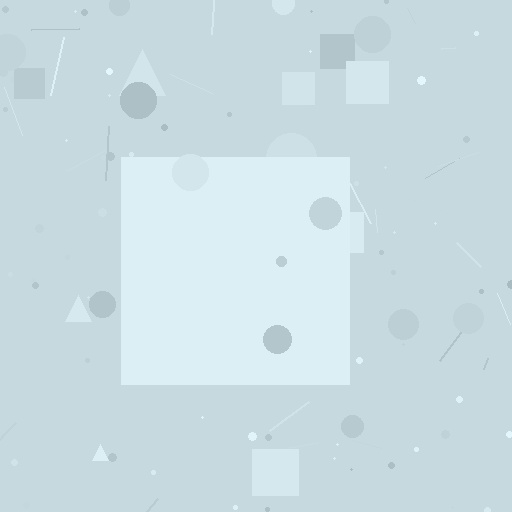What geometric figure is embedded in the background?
A square is embedded in the background.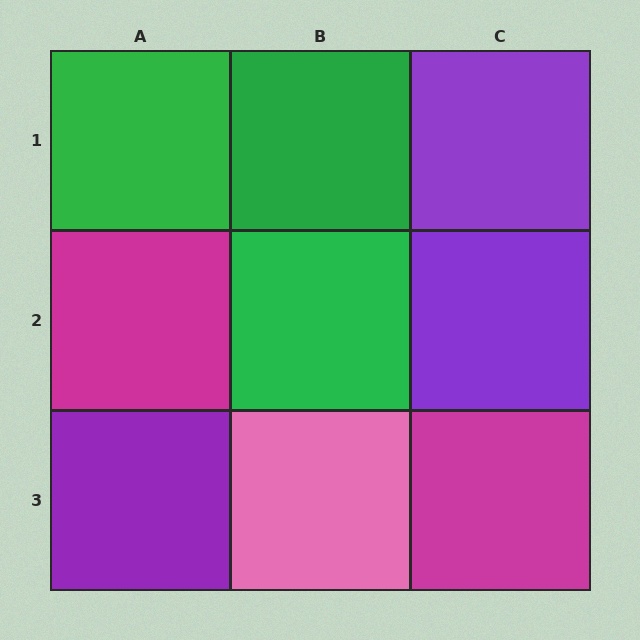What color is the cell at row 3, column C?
Magenta.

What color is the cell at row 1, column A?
Green.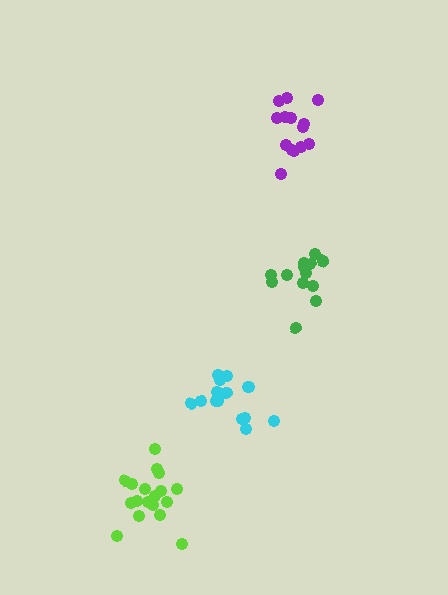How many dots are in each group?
Group 1: 14 dots, Group 2: 14 dots, Group 3: 13 dots, Group 4: 18 dots (59 total).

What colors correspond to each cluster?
The clusters are colored: cyan, purple, green, lime.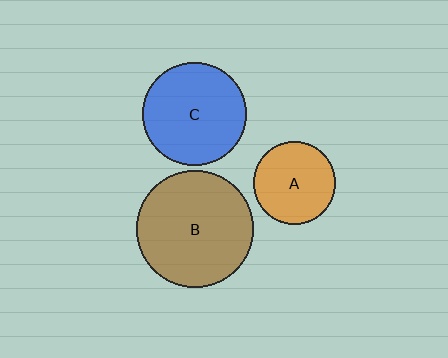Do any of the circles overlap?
No, none of the circles overlap.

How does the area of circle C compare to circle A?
Approximately 1.6 times.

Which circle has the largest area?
Circle B (brown).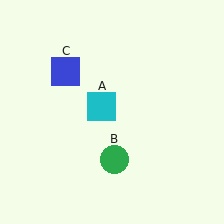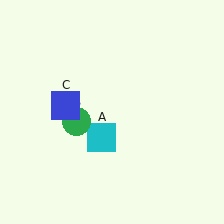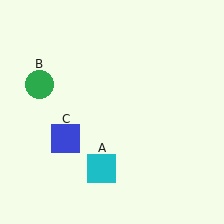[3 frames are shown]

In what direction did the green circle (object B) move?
The green circle (object B) moved up and to the left.